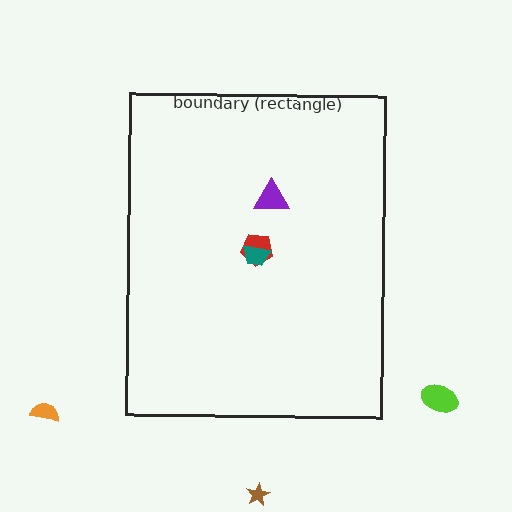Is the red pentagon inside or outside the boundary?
Inside.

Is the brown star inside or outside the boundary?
Outside.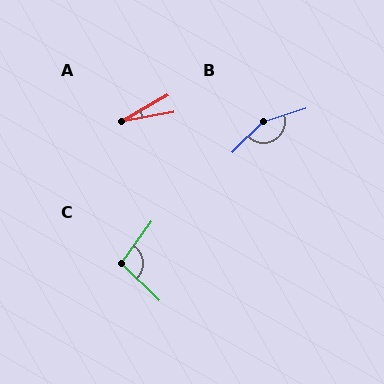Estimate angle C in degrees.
Approximately 99 degrees.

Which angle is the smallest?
A, at approximately 19 degrees.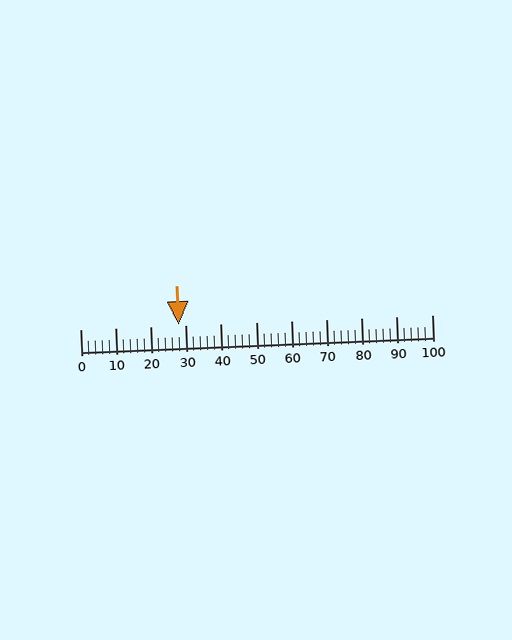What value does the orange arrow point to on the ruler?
The orange arrow points to approximately 28.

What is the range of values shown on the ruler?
The ruler shows values from 0 to 100.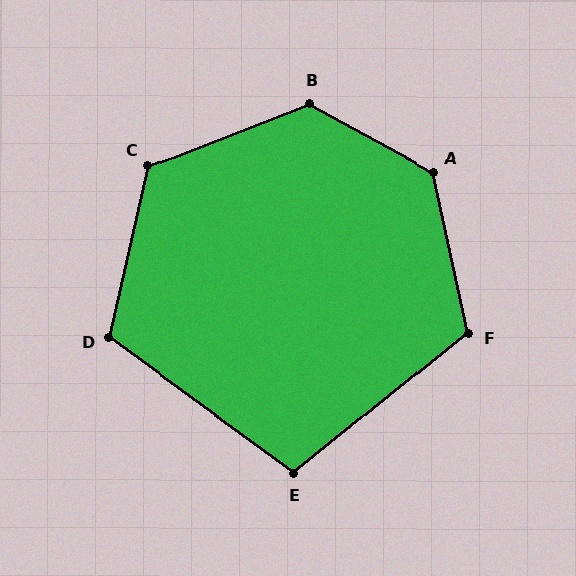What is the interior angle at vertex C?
Approximately 124 degrees (obtuse).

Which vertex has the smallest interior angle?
E, at approximately 105 degrees.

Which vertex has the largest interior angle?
A, at approximately 131 degrees.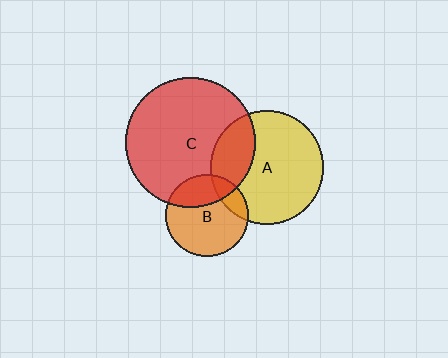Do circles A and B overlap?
Yes.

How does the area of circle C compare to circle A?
Approximately 1.3 times.